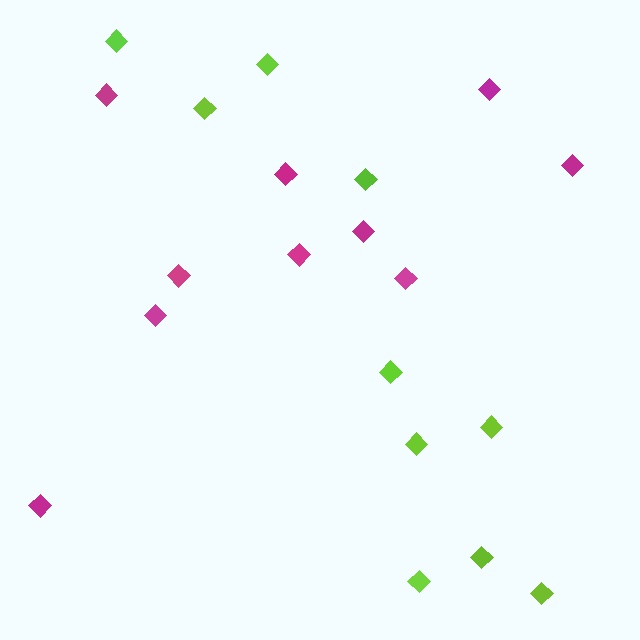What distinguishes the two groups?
There are 2 groups: one group of lime diamonds (10) and one group of magenta diamonds (10).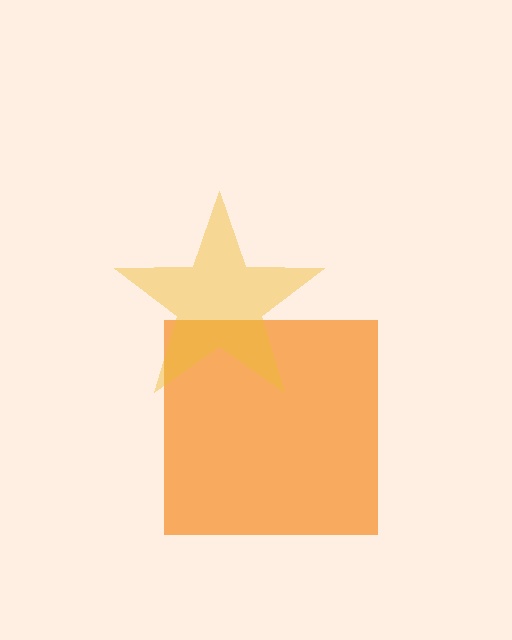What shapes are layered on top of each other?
The layered shapes are: an orange square, a yellow star.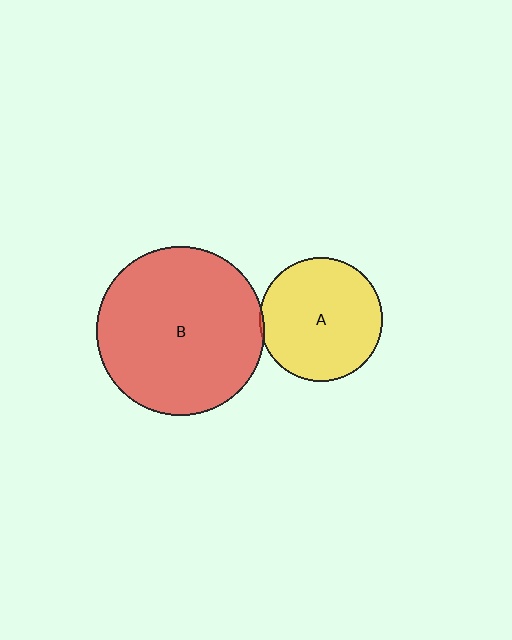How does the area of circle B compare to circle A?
Approximately 1.9 times.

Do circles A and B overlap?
Yes.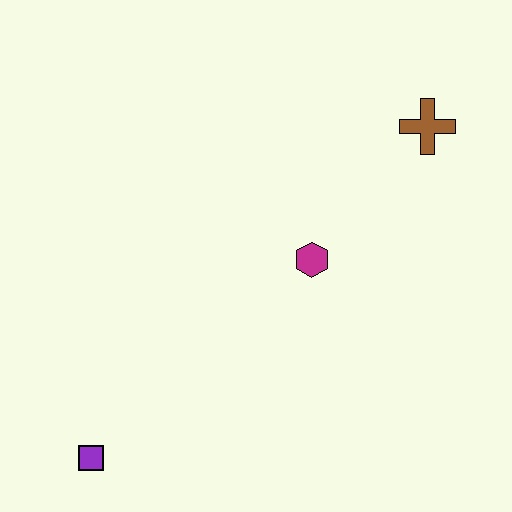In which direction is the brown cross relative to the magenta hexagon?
The brown cross is above the magenta hexagon.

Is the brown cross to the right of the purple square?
Yes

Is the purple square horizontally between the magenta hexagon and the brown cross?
No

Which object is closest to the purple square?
The magenta hexagon is closest to the purple square.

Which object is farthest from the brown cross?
The purple square is farthest from the brown cross.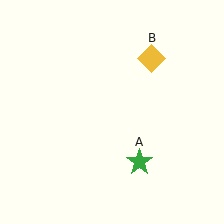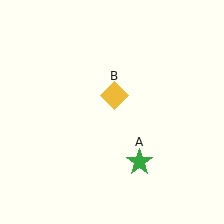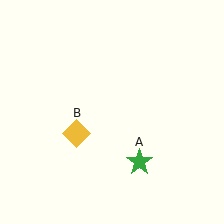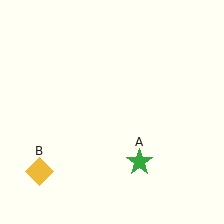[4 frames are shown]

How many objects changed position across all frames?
1 object changed position: yellow diamond (object B).